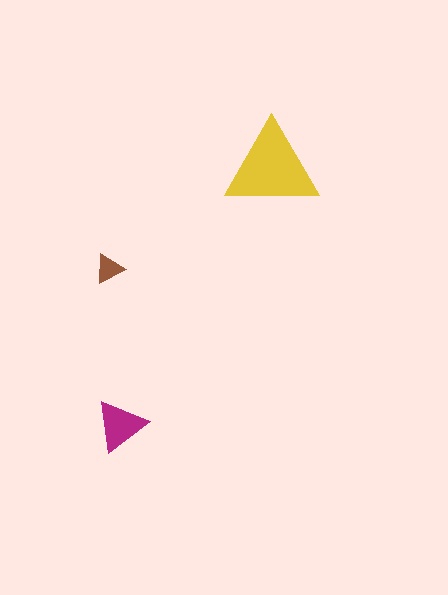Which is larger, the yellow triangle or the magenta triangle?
The yellow one.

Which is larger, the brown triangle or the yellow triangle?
The yellow one.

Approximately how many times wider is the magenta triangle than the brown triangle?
About 1.5 times wider.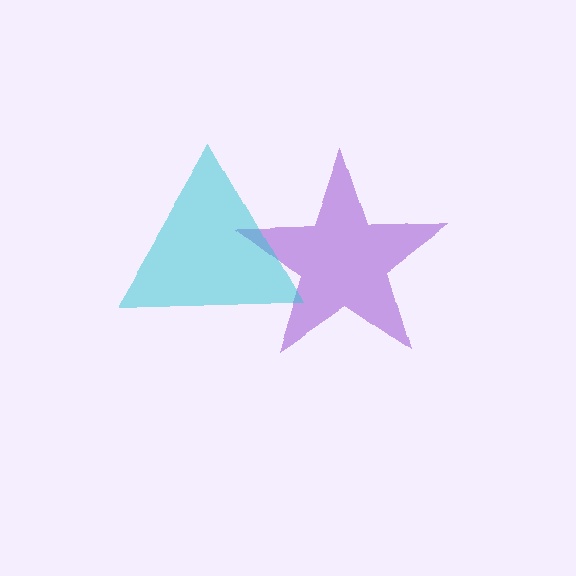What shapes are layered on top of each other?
The layered shapes are: a purple star, a cyan triangle.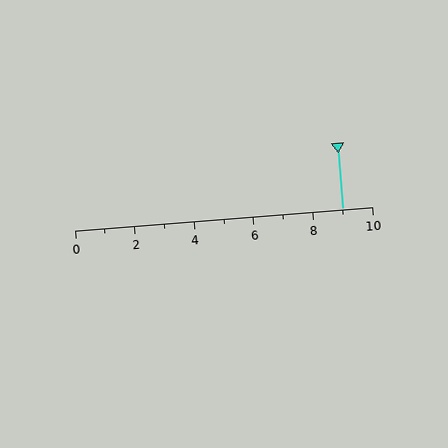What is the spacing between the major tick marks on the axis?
The major ticks are spaced 2 apart.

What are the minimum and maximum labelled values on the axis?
The axis runs from 0 to 10.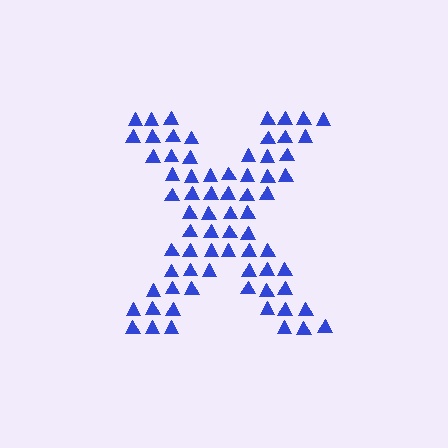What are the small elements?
The small elements are triangles.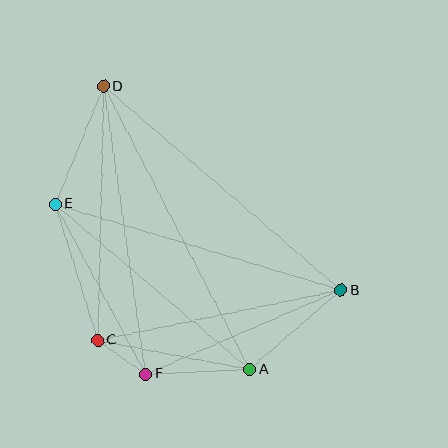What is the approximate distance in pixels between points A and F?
The distance between A and F is approximately 104 pixels.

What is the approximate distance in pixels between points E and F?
The distance between E and F is approximately 192 pixels.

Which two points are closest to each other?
Points C and F are closest to each other.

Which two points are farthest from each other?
Points A and D are farthest from each other.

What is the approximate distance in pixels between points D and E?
The distance between D and E is approximately 128 pixels.